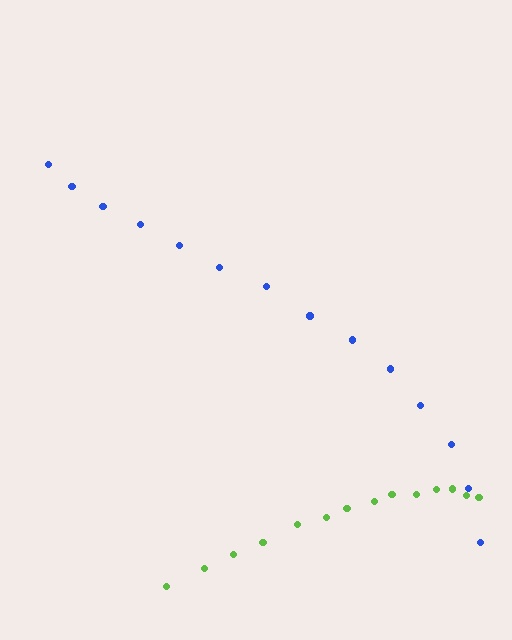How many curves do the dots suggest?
There are 2 distinct paths.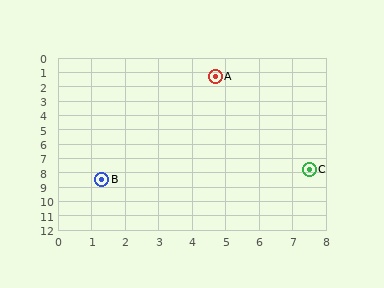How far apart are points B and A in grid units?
Points B and A are about 8.0 grid units apart.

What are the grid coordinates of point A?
Point A is at approximately (4.7, 1.3).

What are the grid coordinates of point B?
Point B is at approximately (1.3, 8.5).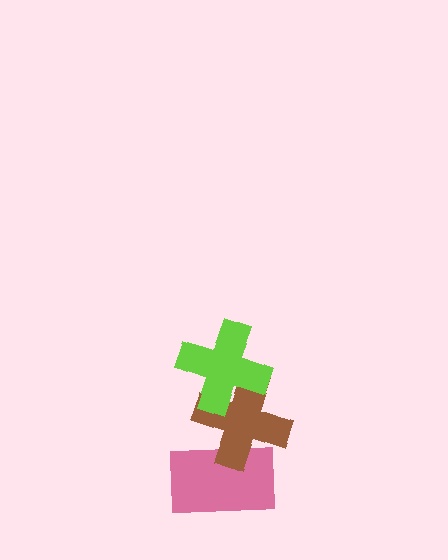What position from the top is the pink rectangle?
The pink rectangle is 3rd from the top.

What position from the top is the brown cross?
The brown cross is 2nd from the top.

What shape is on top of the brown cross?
The lime cross is on top of the brown cross.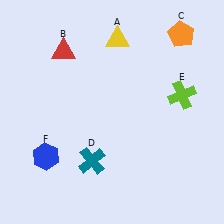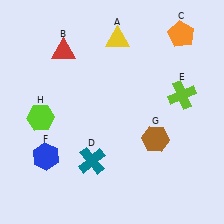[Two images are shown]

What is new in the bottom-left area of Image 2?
A lime hexagon (H) was added in the bottom-left area of Image 2.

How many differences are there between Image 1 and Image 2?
There are 2 differences between the two images.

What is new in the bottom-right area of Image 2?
A brown hexagon (G) was added in the bottom-right area of Image 2.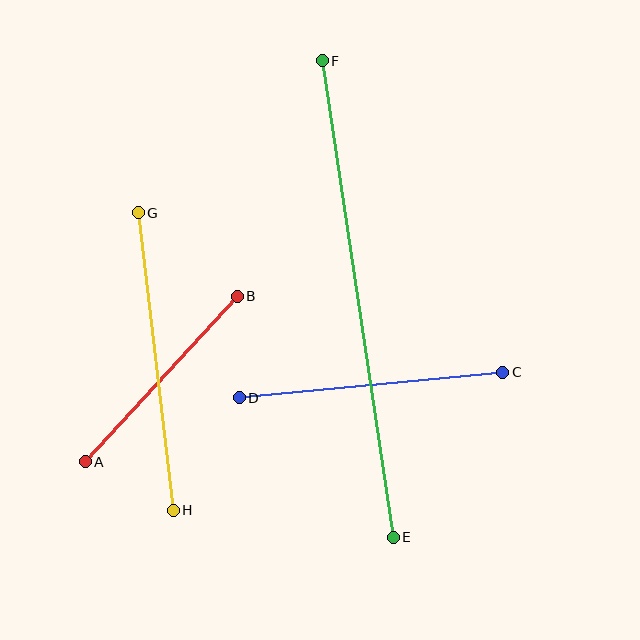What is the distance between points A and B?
The distance is approximately 225 pixels.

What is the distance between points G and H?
The distance is approximately 299 pixels.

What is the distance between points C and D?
The distance is approximately 265 pixels.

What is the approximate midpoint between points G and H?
The midpoint is at approximately (156, 362) pixels.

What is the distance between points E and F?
The distance is approximately 482 pixels.